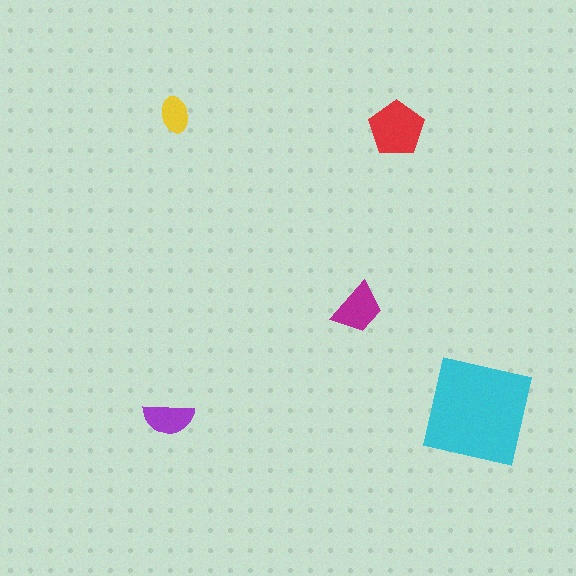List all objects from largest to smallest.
The cyan square, the red pentagon, the magenta trapezoid, the purple semicircle, the yellow ellipse.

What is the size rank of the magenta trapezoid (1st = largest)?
3rd.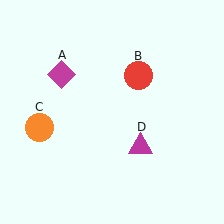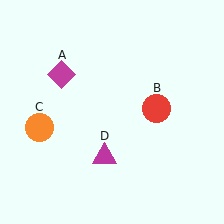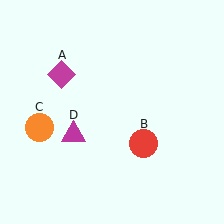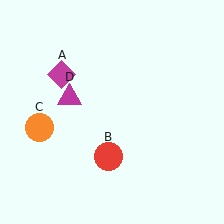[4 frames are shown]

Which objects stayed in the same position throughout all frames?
Magenta diamond (object A) and orange circle (object C) remained stationary.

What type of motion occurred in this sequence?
The red circle (object B), magenta triangle (object D) rotated clockwise around the center of the scene.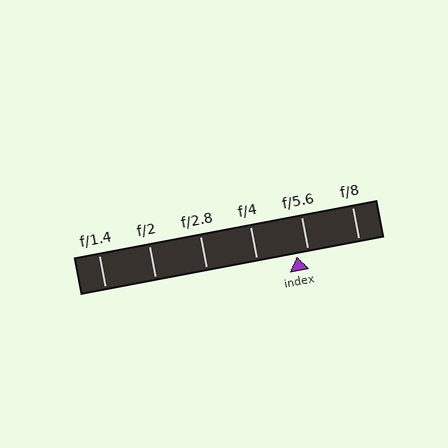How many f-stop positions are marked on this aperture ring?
There are 6 f-stop positions marked.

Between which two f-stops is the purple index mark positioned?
The index mark is between f/4 and f/5.6.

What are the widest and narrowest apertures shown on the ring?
The widest aperture shown is f/1.4 and the narrowest is f/8.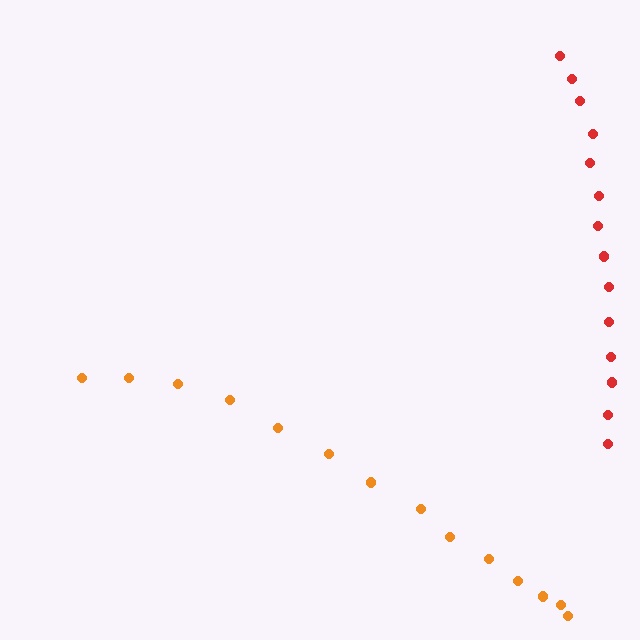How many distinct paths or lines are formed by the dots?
There are 2 distinct paths.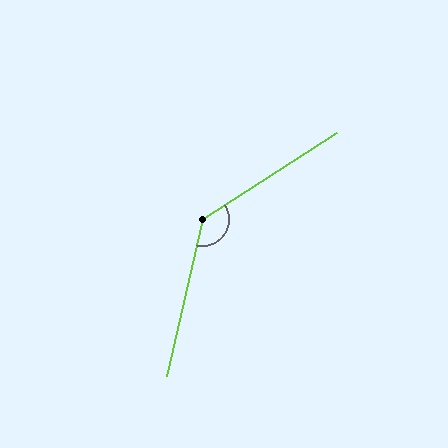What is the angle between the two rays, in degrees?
Approximately 136 degrees.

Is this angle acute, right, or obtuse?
It is obtuse.